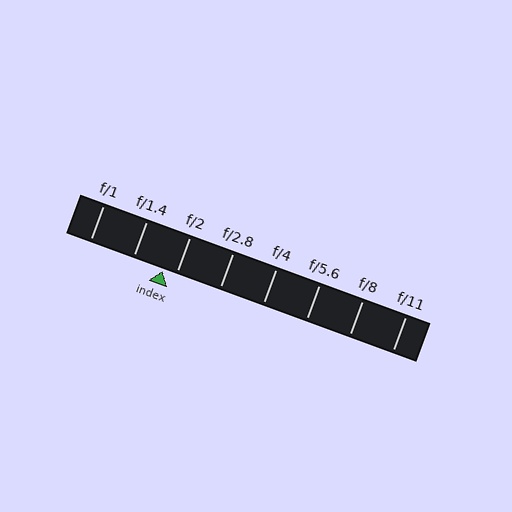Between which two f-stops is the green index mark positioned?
The index mark is between f/1.4 and f/2.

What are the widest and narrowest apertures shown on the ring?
The widest aperture shown is f/1 and the narrowest is f/11.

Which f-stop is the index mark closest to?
The index mark is closest to f/2.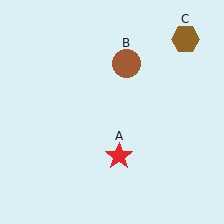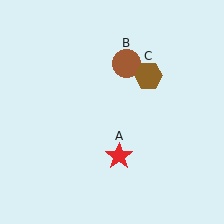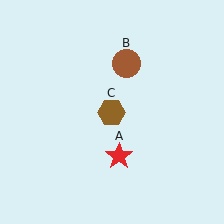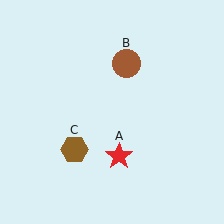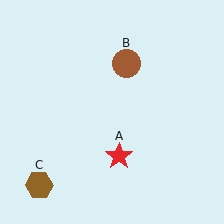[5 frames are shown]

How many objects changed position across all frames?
1 object changed position: brown hexagon (object C).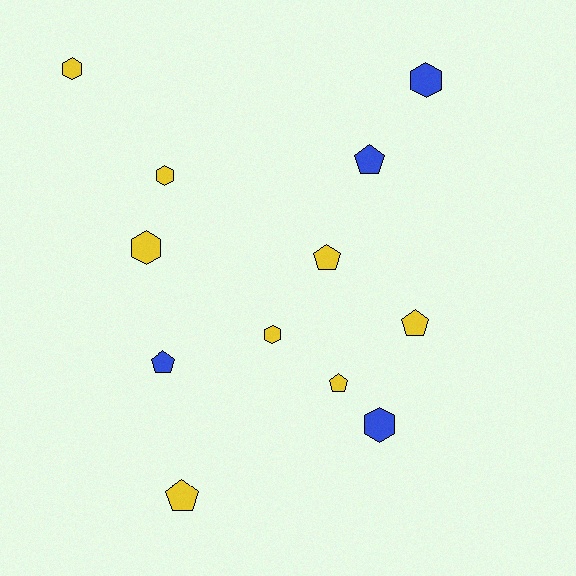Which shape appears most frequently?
Hexagon, with 6 objects.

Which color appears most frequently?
Yellow, with 8 objects.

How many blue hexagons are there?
There are 2 blue hexagons.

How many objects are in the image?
There are 12 objects.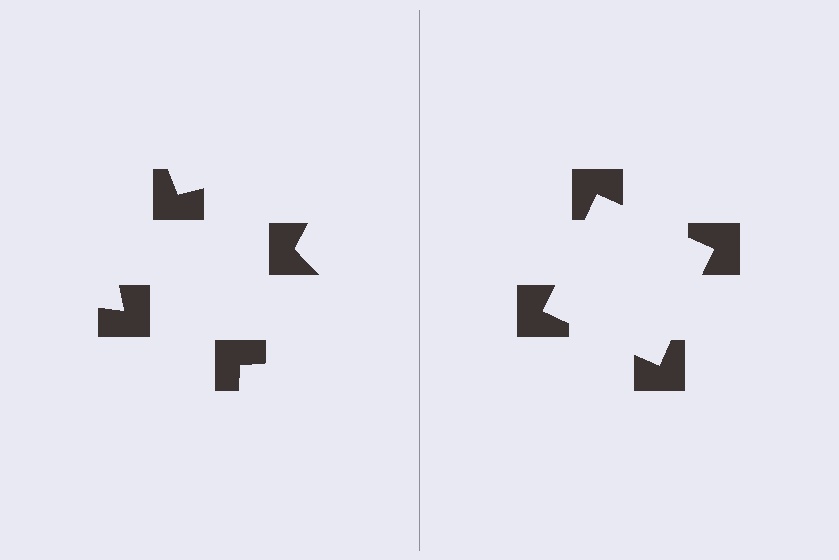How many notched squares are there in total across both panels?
8 — 4 on each side.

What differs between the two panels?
The notched squares are positioned identically on both sides; only the wedge orientations differ. On the right they align to a square; on the left they are misaligned.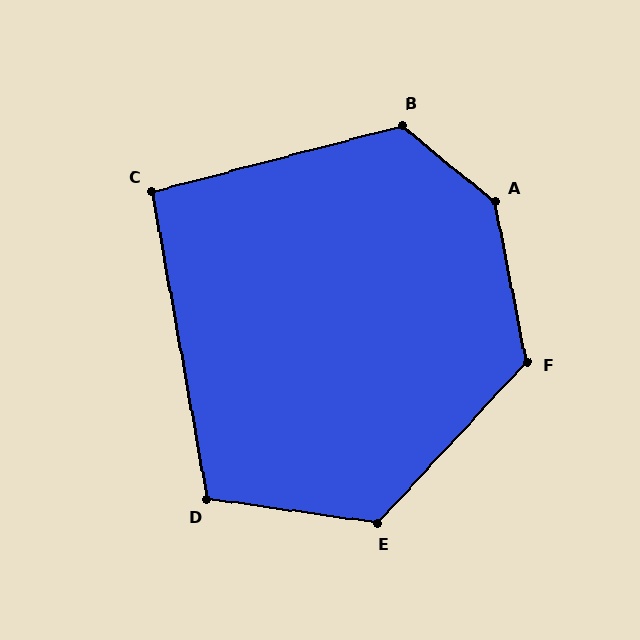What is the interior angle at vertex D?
Approximately 108 degrees (obtuse).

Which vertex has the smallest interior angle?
C, at approximately 95 degrees.